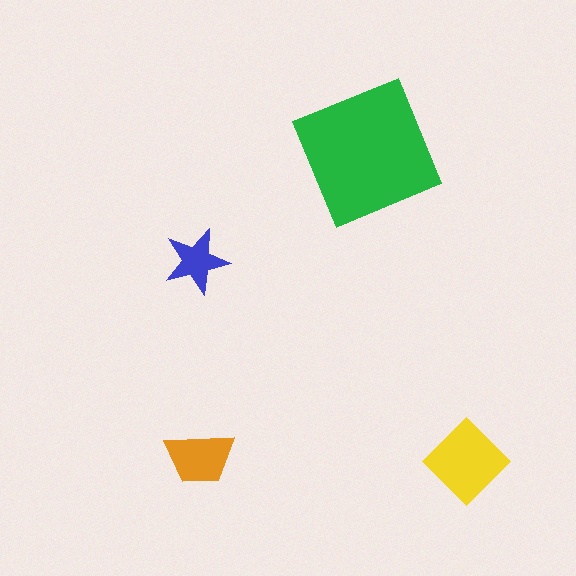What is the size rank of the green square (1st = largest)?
1st.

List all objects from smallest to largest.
The blue star, the orange trapezoid, the yellow diamond, the green square.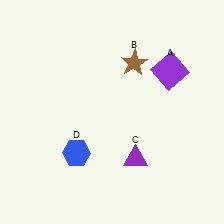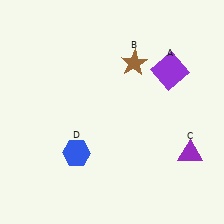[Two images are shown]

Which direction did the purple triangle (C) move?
The purple triangle (C) moved right.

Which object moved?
The purple triangle (C) moved right.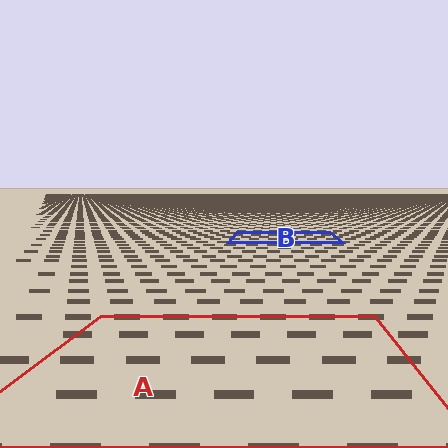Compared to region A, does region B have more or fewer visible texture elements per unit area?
Region B has more texture elements per unit area — they are packed more densely because it is farther away.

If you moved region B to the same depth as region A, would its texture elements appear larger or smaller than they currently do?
They would appear larger. At a closer depth, the same texture elements are projected at a bigger on-screen size.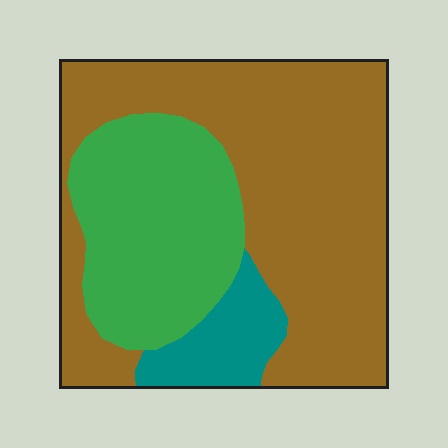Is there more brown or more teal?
Brown.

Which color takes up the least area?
Teal, at roughly 10%.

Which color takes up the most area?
Brown, at roughly 60%.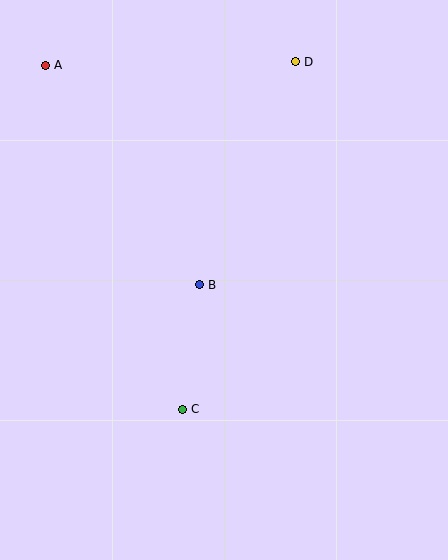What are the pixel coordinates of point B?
Point B is at (200, 285).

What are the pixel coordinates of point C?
Point C is at (183, 409).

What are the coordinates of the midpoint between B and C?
The midpoint between B and C is at (191, 347).